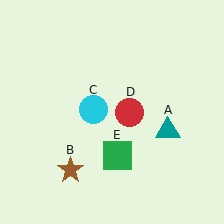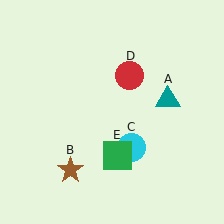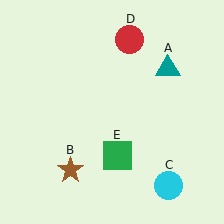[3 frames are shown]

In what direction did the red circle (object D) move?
The red circle (object D) moved up.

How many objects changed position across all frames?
3 objects changed position: teal triangle (object A), cyan circle (object C), red circle (object D).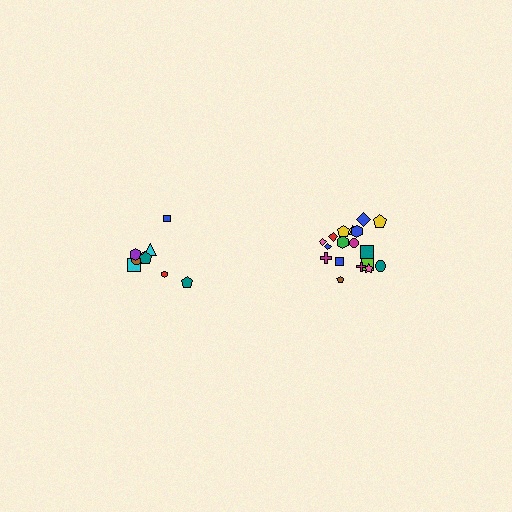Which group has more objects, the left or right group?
The right group.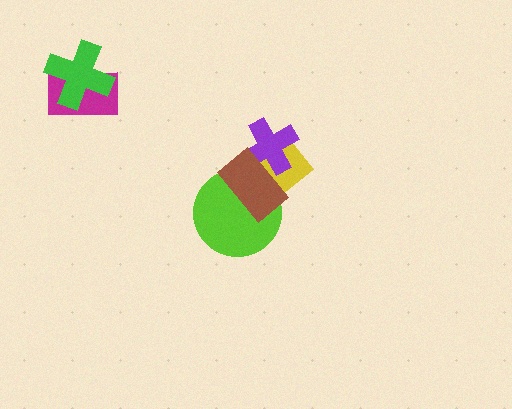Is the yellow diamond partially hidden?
Yes, it is partially covered by another shape.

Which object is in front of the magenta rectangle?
The green cross is in front of the magenta rectangle.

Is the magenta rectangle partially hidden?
Yes, it is partially covered by another shape.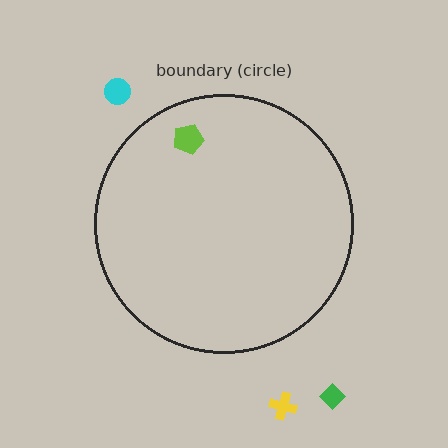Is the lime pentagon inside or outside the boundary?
Inside.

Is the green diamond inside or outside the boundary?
Outside.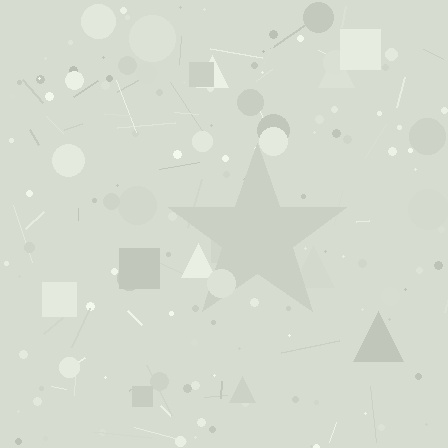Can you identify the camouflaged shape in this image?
The camouflaged shape is a star.